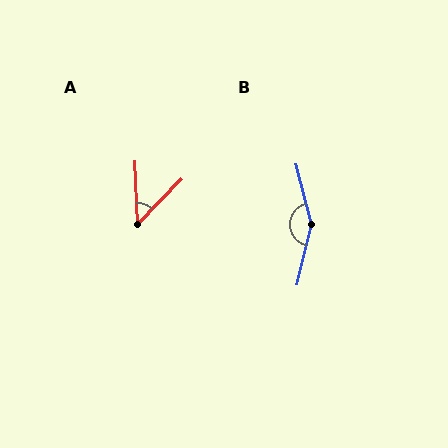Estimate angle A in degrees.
Approximately 46 degrees.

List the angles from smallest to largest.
A (46°), B (153°).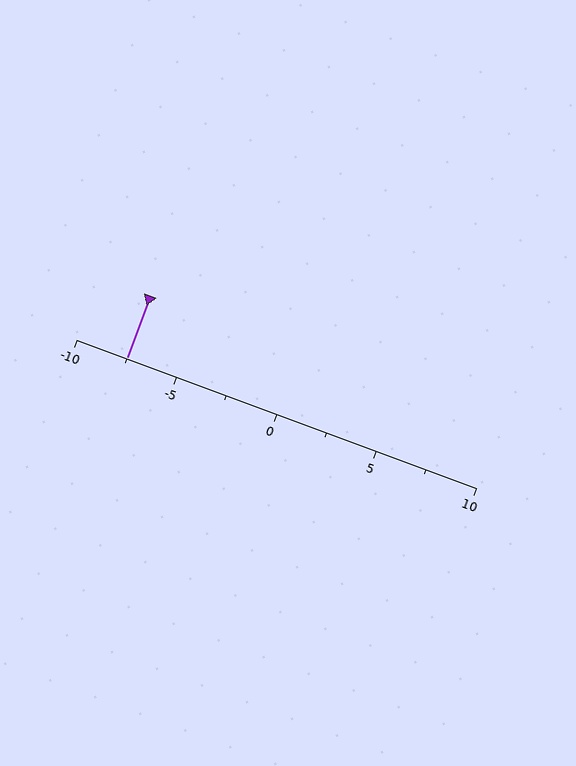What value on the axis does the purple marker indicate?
The marker indicates approximately -7.5.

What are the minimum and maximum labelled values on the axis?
The axis runs from -10 to 10.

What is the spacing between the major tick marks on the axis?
The major ticks are spaced 5 apart.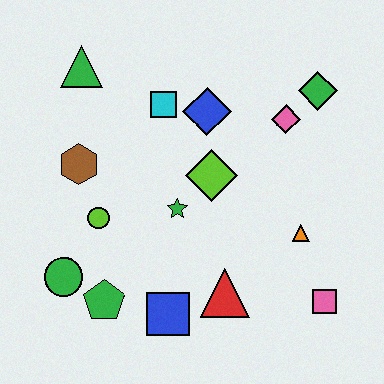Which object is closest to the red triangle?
The blue square is closest to the red triangle.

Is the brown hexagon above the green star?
Yes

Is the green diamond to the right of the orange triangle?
Yes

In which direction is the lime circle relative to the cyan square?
The lime circle is below the cyan square.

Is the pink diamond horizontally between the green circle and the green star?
No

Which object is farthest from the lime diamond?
The green circle is farthest from the lime diamond.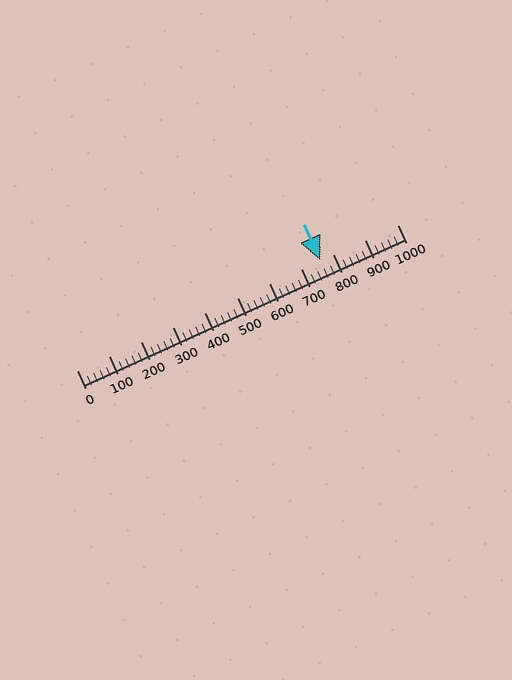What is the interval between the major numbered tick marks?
The major tick marks are spaced 100 units apart.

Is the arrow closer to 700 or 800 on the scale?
The arrow is closer to 800.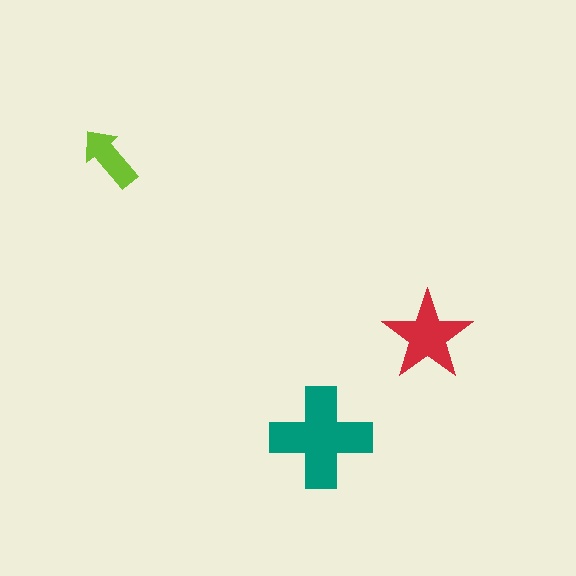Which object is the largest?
The teal cross.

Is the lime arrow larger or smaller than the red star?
Smaller.